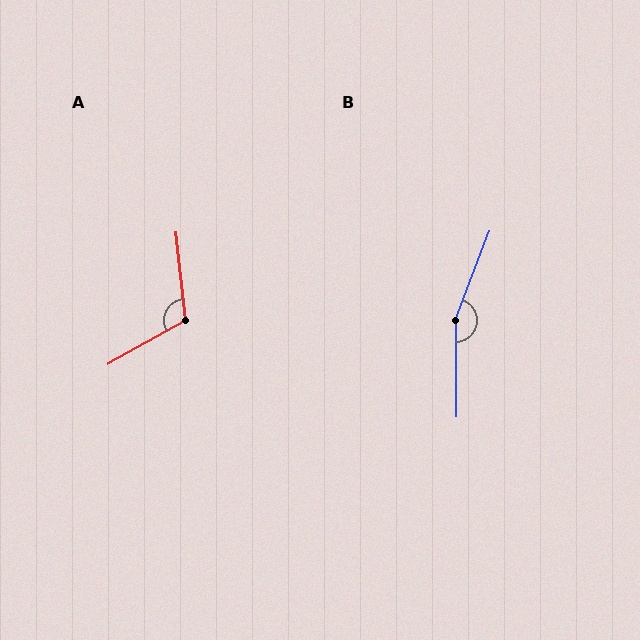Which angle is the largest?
B, at approximately 158 degrees.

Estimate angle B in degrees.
Approximately 158 degrees.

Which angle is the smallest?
A, at approximately 113 degrees.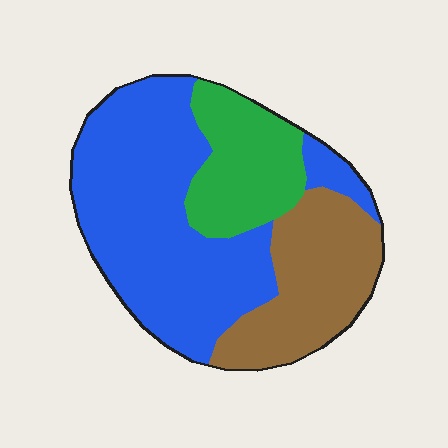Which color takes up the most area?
Blue, at roughly 55%.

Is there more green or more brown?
Brown.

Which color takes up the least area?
Green, at roughly 20%.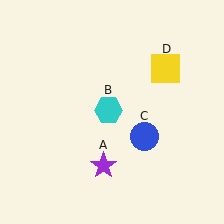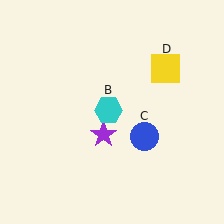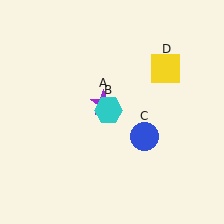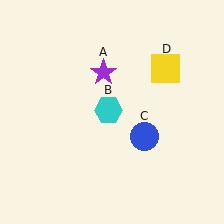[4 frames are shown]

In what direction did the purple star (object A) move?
The purple star (object A) moved up.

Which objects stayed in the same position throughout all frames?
Cyan hexagon (object B) and blue circle (object C) and yellow square (object D) remained stationary.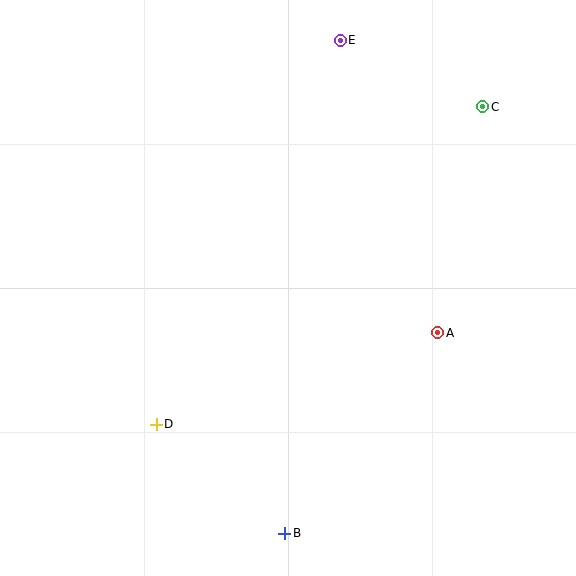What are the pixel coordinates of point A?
Point A is at (438, 333).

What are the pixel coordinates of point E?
Point E is at (340, 40).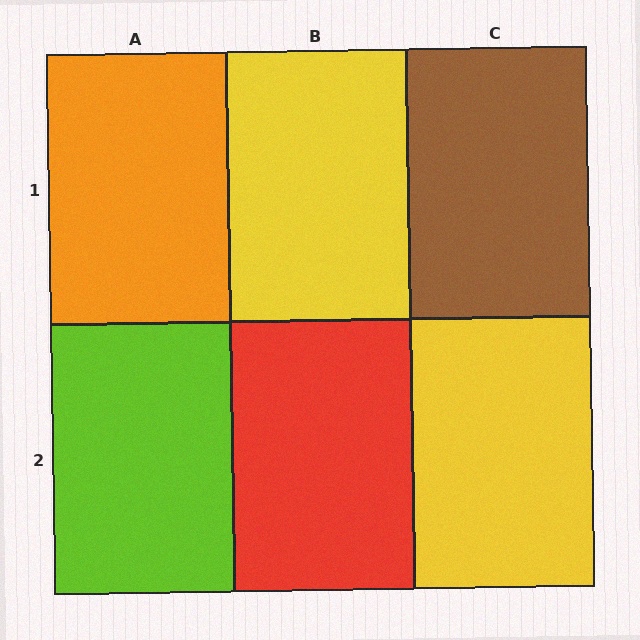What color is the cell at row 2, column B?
Red.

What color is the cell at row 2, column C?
Yellow.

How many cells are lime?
1 cell is lime.